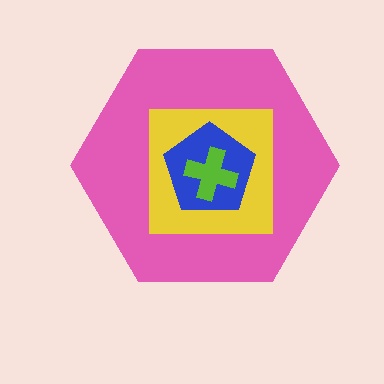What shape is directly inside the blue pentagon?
The lime cross.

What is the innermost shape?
The lime cross.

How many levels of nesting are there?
4.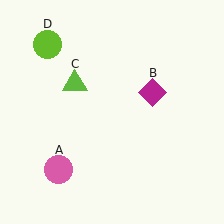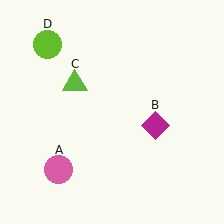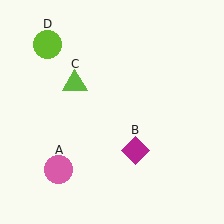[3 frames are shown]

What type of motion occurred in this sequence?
The magenta diamond (object B) rotated clockwise around the center of the scene.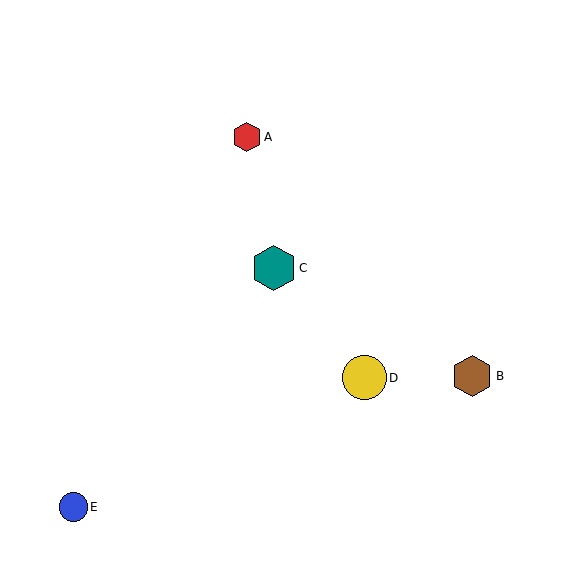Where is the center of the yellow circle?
The center of the yellow circle is at (364, 378).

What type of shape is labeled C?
Shape C is a teal hexagon.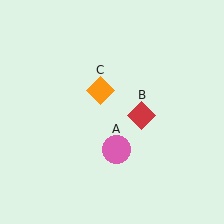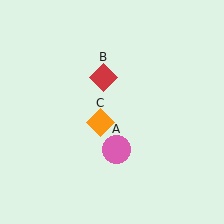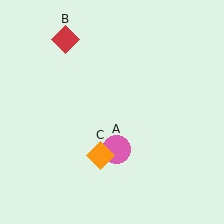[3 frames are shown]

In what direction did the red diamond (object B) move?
The red diamond (object B) moved up and to the left.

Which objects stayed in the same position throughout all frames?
Pink circle (object A) remained stationary.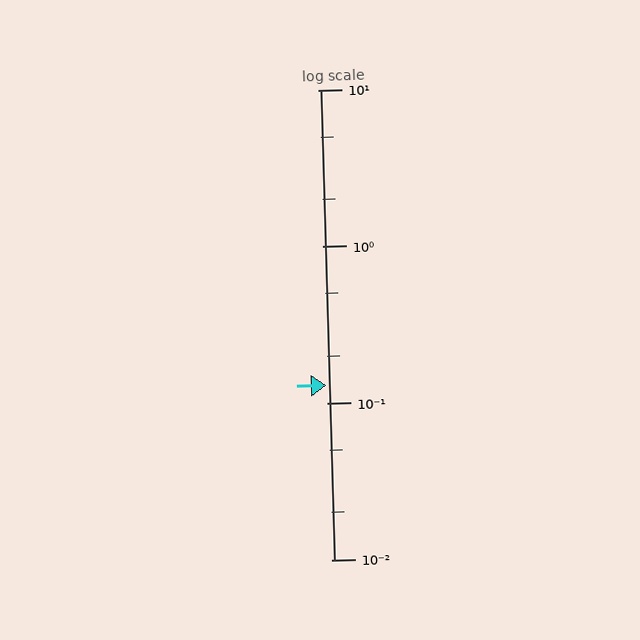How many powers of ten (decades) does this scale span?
The scale spans 3 decades, from 0.01 to 10.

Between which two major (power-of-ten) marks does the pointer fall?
The pointer is between 0.1 and 1.